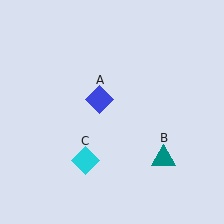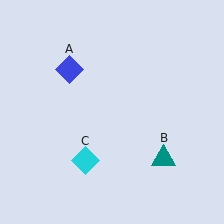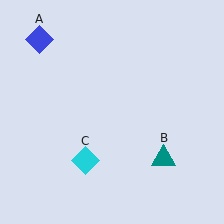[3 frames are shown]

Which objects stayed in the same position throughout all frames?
Teal triangle (object B) and cyan diamond (object C) remained stationary.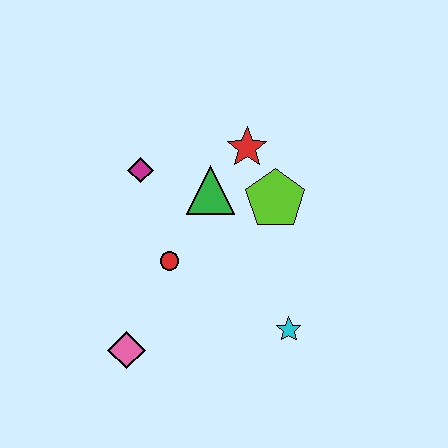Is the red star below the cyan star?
No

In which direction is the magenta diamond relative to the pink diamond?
The magenta diamond is above the pink diamond.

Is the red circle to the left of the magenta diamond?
No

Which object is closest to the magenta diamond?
The green triangle is closest to the magenta diamond.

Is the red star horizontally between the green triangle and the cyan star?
Yes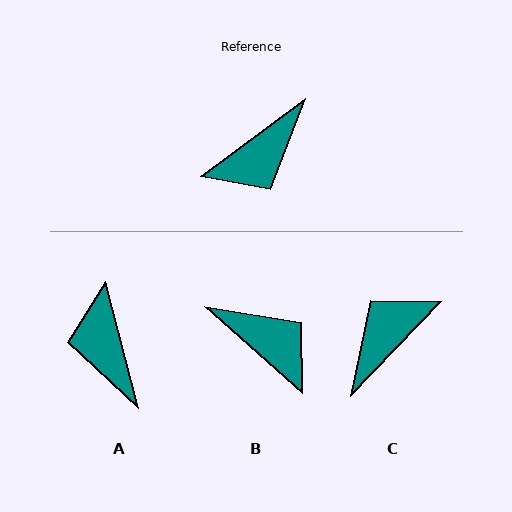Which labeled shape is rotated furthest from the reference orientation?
C, about 171 degrees away.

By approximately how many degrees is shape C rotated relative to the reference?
Approximately 171 degrees clockwise.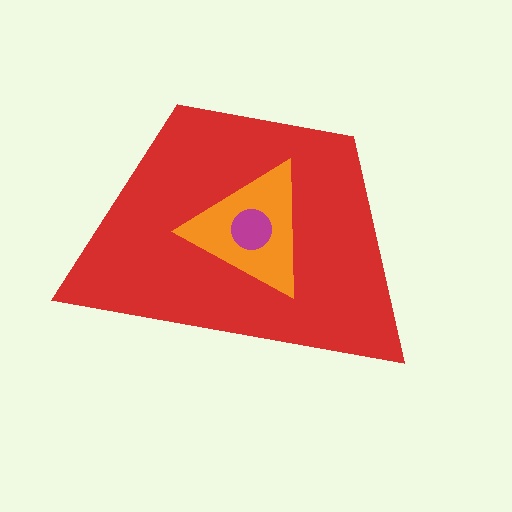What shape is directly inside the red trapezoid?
The orange triangle.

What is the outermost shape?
The red trapezoid.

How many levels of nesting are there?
3.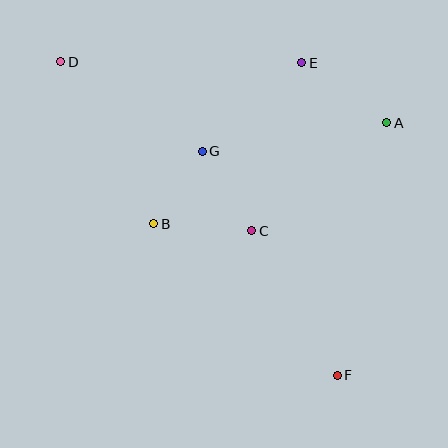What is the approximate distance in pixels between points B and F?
The distance between B and F is approximately 238 pixels.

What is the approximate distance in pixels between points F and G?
The distance between F and G is approximately 262 pixels.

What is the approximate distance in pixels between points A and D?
The distance between A and D is approximately 332 pixels.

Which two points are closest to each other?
Points B and G are closest to each other.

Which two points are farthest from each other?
Points D and F are farthest from each other.